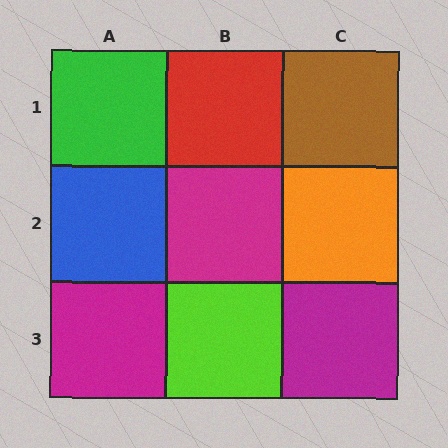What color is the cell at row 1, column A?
Green.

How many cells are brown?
1 cell is brown.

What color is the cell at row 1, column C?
Brown.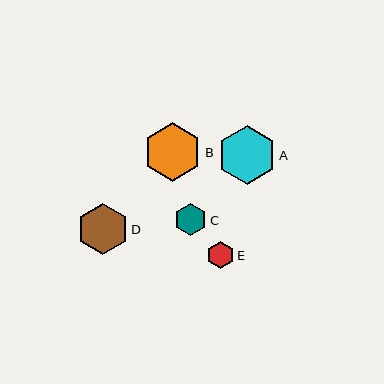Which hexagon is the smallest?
Hexagon E is the smallest with a size of approximately 27 pixels.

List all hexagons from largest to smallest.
From largest to smallest: A, B, D, C, E.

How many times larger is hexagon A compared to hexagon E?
Hexagon A is approximately 2.2 times the size of hexagon E.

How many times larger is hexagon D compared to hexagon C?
Hexagon D is approximately 1.6 times the size of hexagon C.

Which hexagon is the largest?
Hexagon A is the largest with a size of approximately 59 pixels.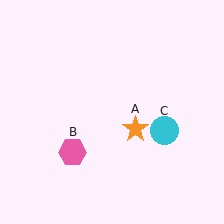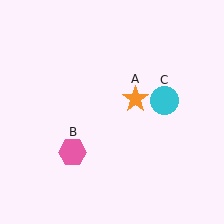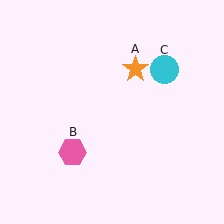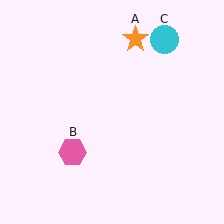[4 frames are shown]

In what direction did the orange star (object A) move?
The orange star (object A) moved up.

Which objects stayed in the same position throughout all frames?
Pink hexagon (object B) remained stationary.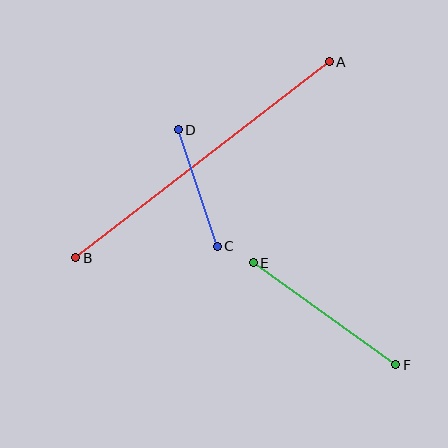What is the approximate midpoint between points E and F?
The midpoint is at approximately (325, 314) pixels.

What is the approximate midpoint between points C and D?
The midpoint is at approximately (198, 188) pixels.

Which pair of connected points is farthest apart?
Points A and B are farthest apart.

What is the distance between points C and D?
The distance is approximately 123 pixels.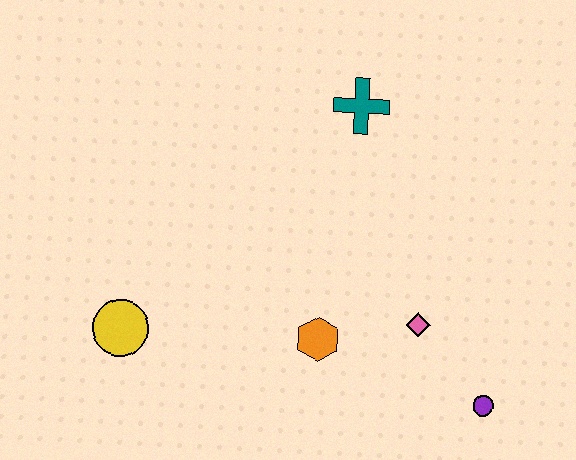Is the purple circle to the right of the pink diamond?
Yes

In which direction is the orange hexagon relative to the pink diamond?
The orange hexagon is to the left of the pink diamond.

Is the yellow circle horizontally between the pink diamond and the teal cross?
No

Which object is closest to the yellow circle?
The orange hexagon is closest to the yellow circle.